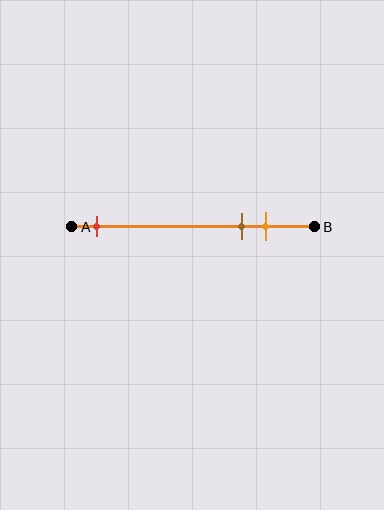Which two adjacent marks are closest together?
The brown and orange marks are the closest adjacent pair.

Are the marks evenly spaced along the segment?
No, the marks are not evenly spaced.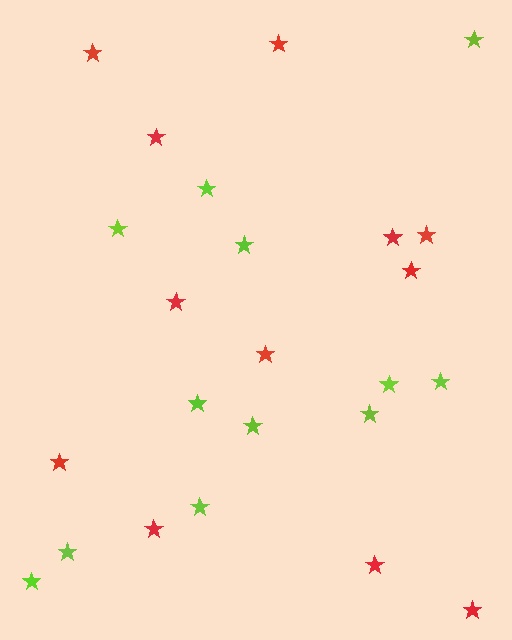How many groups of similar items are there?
There are 2 groups: one group of red stars (12) and one group of lime stars (12).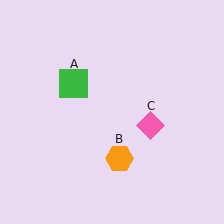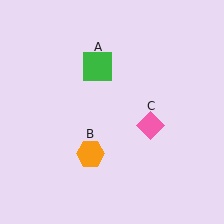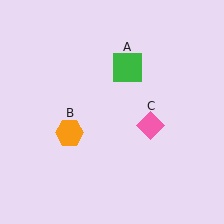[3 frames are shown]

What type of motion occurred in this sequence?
The green square (object A), orange hexagon (object B) rotated clockwise around the center of the scene.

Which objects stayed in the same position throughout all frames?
Pink diamond (object C) remained stationary.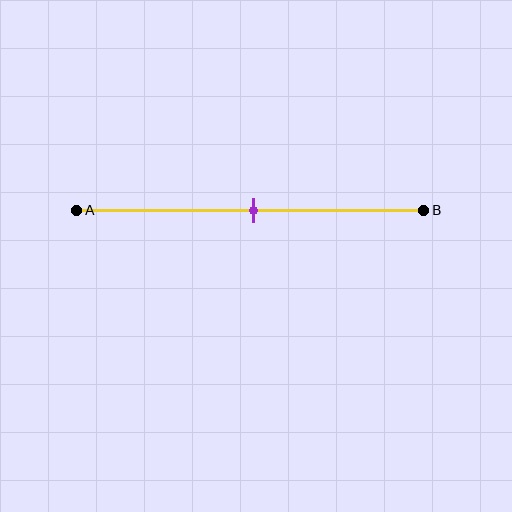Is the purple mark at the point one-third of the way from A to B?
No, the mark is at about 50% from A, not at the 33% one-third point.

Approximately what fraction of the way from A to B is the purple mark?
The purple mark is approximately 50% of the way from A to B.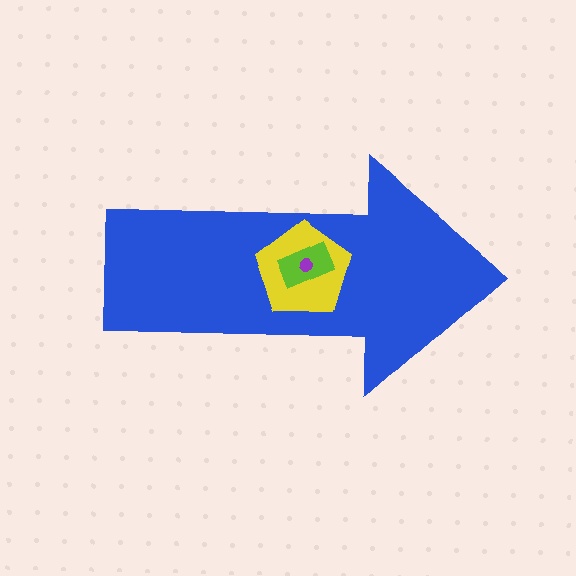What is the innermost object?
The purple circle.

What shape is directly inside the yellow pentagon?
The lime rectangle.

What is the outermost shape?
The blue arrow.